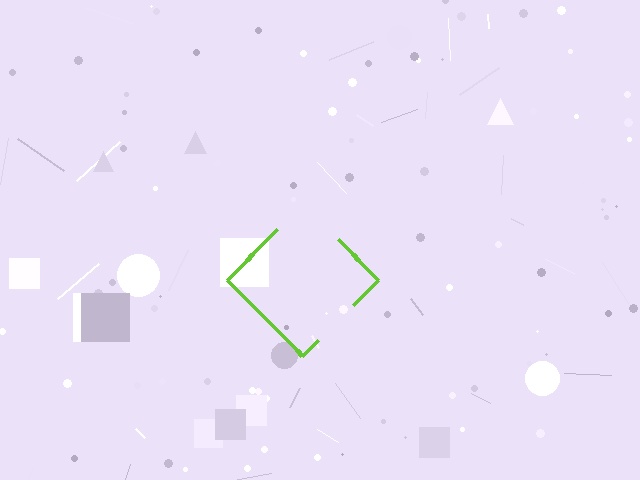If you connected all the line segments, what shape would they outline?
They would outline a diamond.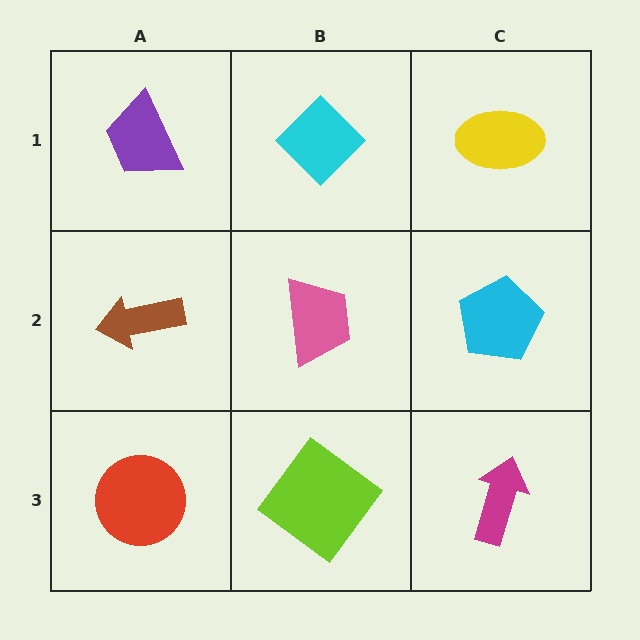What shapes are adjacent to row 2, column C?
A yellow ellipse (row 1, column C), a magenta arrow (row 3, column C), a pink trapezoid (row 2, column B).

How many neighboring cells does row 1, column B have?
3.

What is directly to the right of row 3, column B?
A magenta arrow.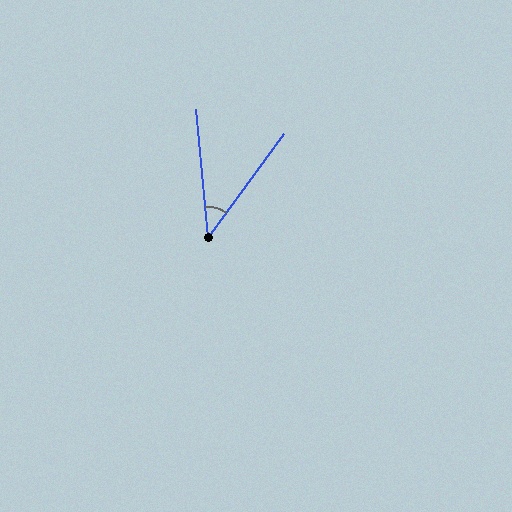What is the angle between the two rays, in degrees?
Approximately 41 degrees.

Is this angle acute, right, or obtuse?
It is acute.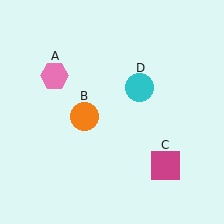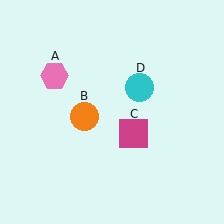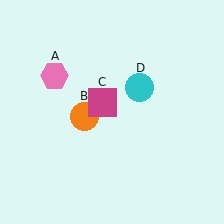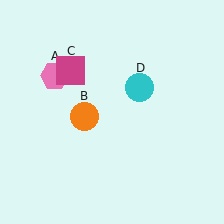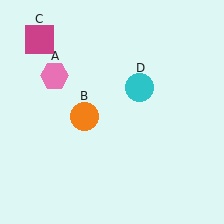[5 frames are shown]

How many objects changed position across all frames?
1 object changed position: magenta square (object C).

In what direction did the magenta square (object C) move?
The magenta square (object C) moved up and to the left.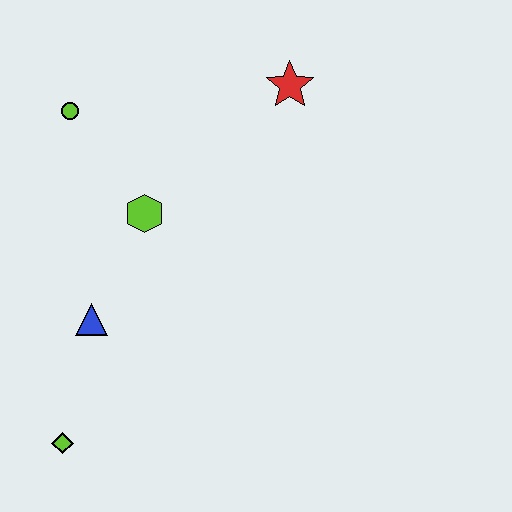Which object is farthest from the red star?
The lime diamond is farthest from the red star.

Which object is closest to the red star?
The lime hexagon is closest to the red star.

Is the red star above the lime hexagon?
Yes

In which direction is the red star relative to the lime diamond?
The red star is above the lime diamond.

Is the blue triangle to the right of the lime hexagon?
No